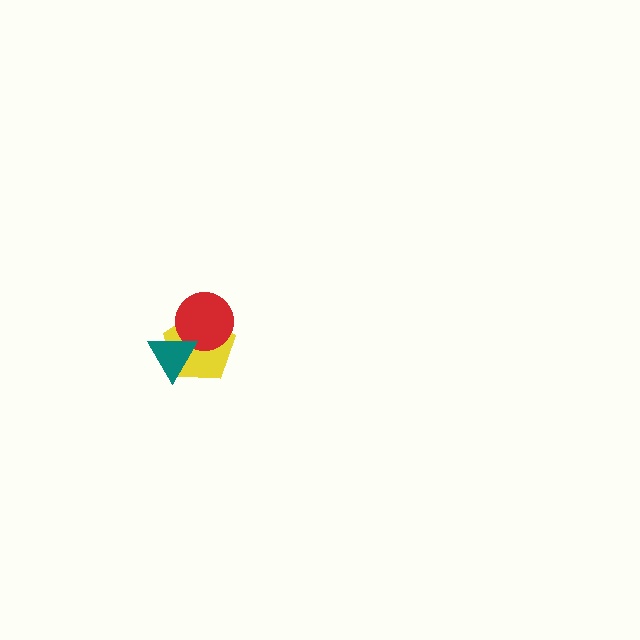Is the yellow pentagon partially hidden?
Yes, it is partially covered by another shape.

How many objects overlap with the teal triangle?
2 objects overlap with the teal triangle.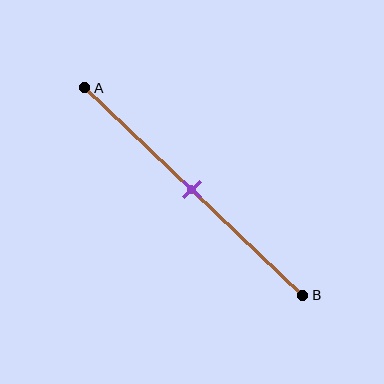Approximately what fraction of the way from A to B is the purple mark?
The purple mark is approximately 50% of the way from A to B.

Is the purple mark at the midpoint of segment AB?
Yes, the mark is approximately at the midpoint.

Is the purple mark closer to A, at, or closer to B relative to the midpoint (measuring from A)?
The purple mark is approximately at the midpoint of segment AB.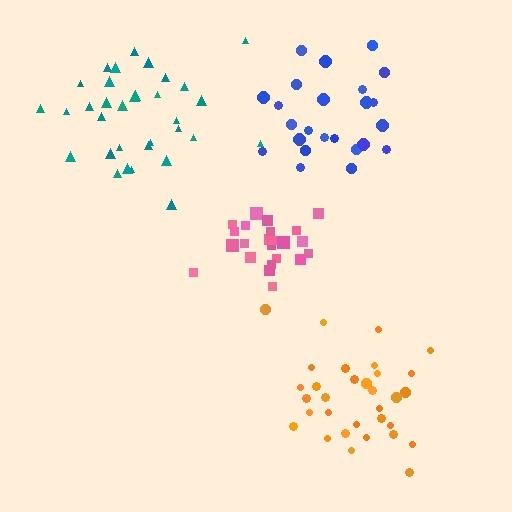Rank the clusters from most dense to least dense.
pink, orange, blue, teal.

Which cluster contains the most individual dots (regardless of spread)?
Teal (33).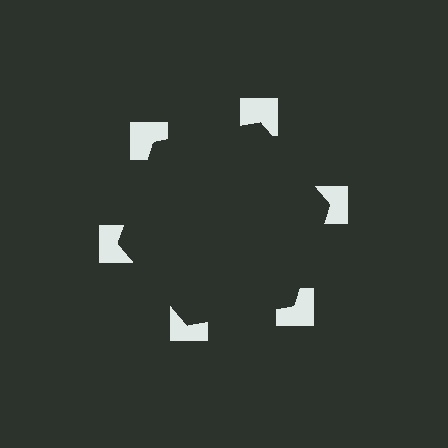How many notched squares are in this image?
There are 6 — one at each vertex of the illusory hexagon.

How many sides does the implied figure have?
6 sides.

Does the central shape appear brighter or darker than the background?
It typically appears slightly darker than the background, even though no actual brightness change is drawn.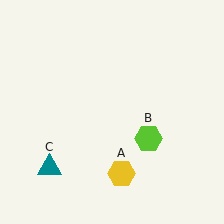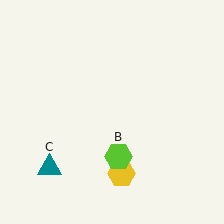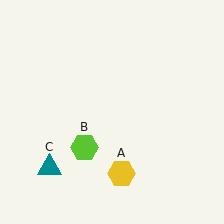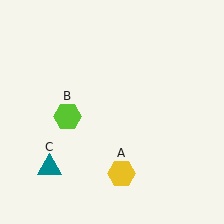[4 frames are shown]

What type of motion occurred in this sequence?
The lime hexagon (object B) rotated clockwise around the center of the scene.